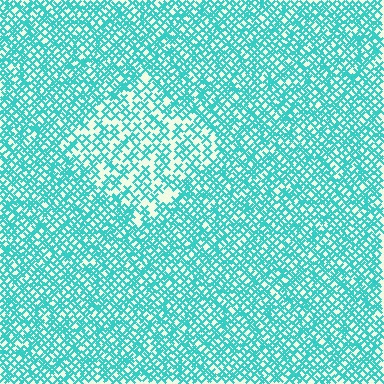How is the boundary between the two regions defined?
The boundary is defined by a change in element density (approximately 1.8x ratio). All elements are the same color, size, and shape.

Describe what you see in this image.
The image contains small cyan elements arranged at two different densities. A diamond-shaped region is visible where the elements are less densely packed than the surrounding area.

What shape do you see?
I see a diamond.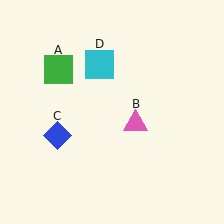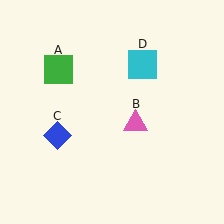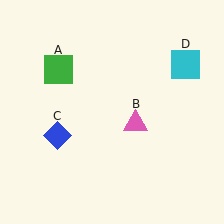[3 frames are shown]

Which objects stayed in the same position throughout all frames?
Green square (object A) and pink triangle (object B) and blue diamond (object C) remained stationary.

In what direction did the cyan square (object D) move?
The cyan square (object D) moved right.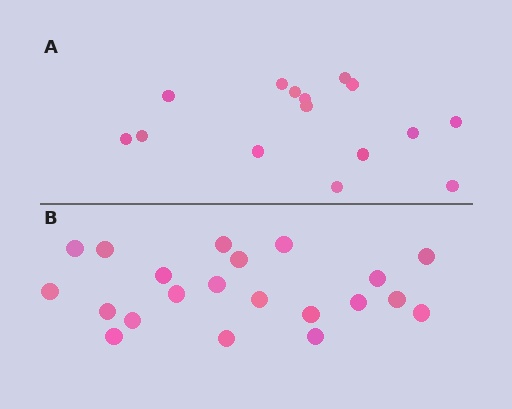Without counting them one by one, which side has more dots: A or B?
Region B (the bottom region) has more dots.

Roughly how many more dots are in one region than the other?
Region B has about 6 more dots than region A.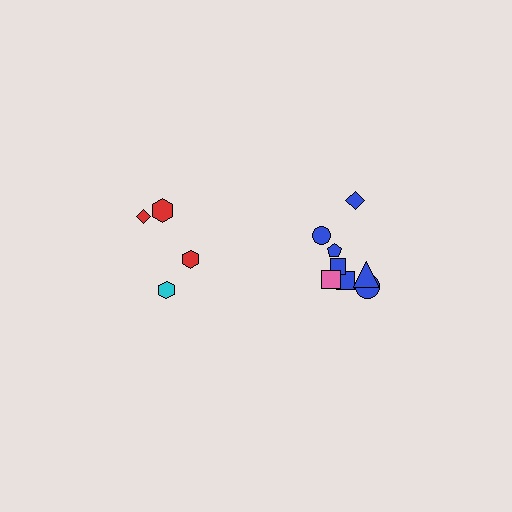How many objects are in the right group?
There are 8 objects.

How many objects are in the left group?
There are 4 objects.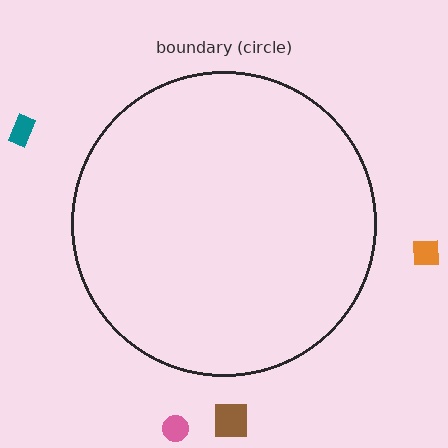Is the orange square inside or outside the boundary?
Outside.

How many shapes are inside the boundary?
0 inside, 4 outside.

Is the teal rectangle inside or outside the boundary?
Outside.